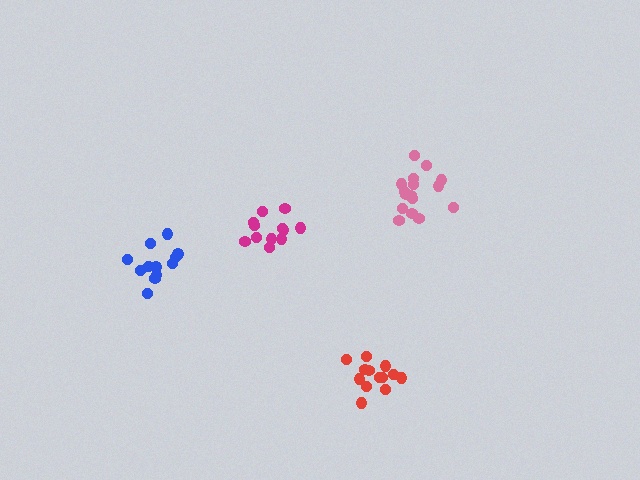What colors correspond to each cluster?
The clusters are colored: magenta, red, blue, pink.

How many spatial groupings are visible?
There are 4 spatial groupings.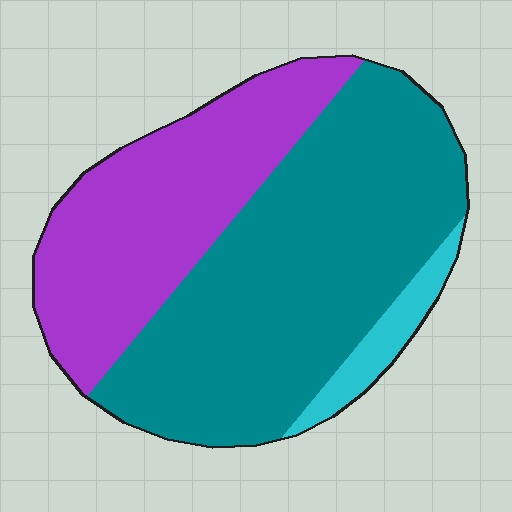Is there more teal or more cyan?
Teal.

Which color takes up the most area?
Teal, at roughly 60%.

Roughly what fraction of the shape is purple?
Purple takes up between a third and a half of the shape.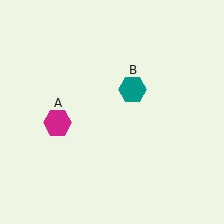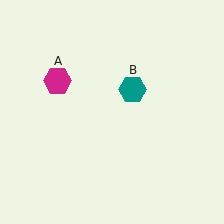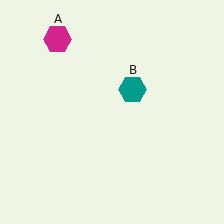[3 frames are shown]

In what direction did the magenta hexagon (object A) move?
The magenta hexagon (object A) moved up.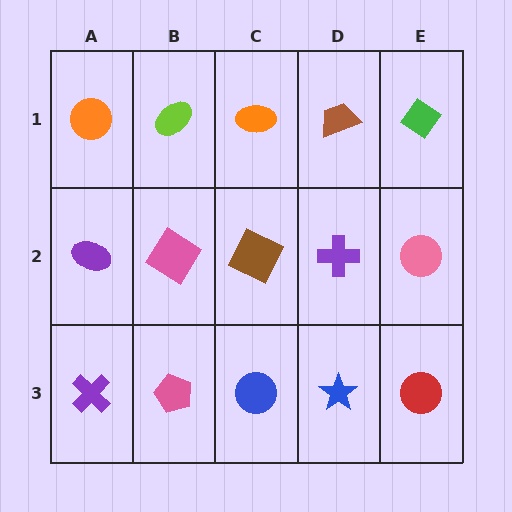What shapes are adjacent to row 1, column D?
A purple cross (row 2, column D), an orange ellipse (row 1, column C), a green diamond (row 1, column E).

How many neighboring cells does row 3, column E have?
2.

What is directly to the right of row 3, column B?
A blue circle.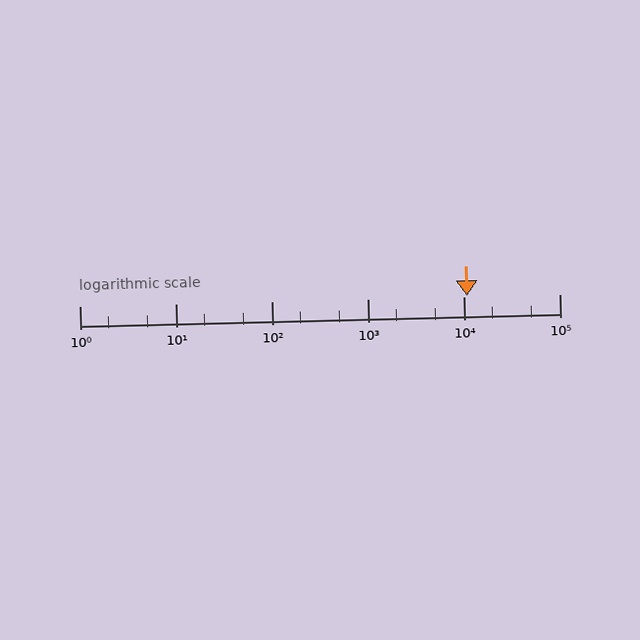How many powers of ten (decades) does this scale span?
The scale spans 5 decades, from 1 to 100000.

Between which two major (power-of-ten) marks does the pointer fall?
The pointer is between 10000 and 100000.